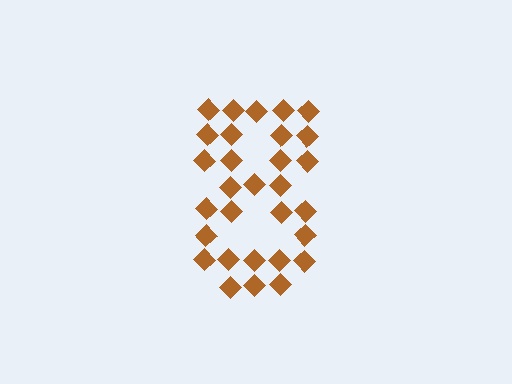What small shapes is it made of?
It is made of small diamonds.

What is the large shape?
The large shape is the digit 8.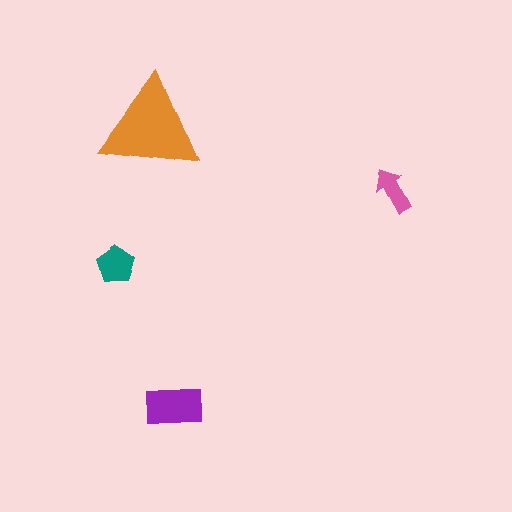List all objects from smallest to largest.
The pink arrow, the teal pentagon, the purple rectangle, the orange triangle.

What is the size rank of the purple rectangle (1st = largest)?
2nd.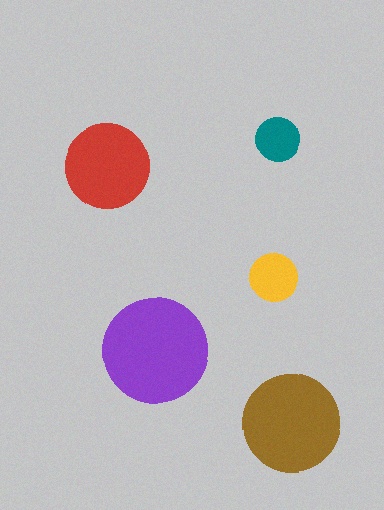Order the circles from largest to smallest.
the purple one, the brown one, the red one, the yellow one, the teal one.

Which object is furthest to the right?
The brown circle is rightmost.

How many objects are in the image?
There are 5 objects in the image.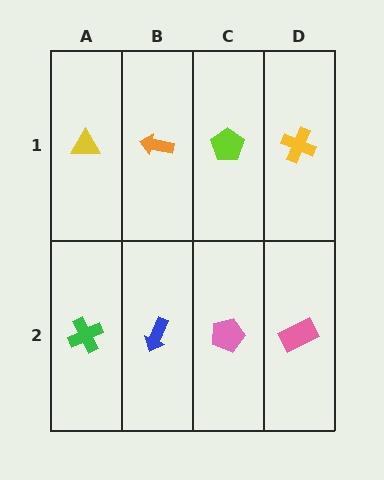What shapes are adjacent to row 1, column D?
A pink rectangle (row 2, column D), a lime pentagon (row 1, column C).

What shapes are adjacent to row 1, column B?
A blue arrow (row 2, column B), a yellow triangle (row 1, column A), a lime pentagon (row 1, column C).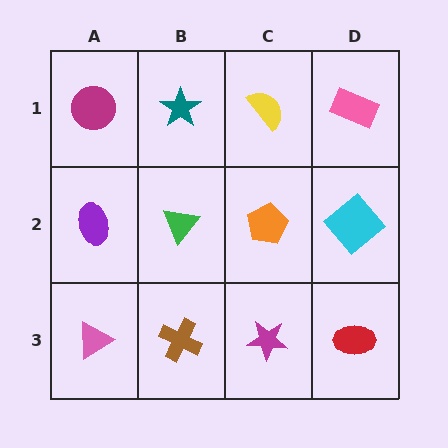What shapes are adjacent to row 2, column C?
A yellow semicircle (row 1, column C), a magenta star (row 3, column C), a green triangle (row 2, column B), a cyan diamond (row 2, column D).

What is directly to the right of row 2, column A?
A green triangle.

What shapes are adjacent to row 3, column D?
A cyan diamond (row 2, column D), a magenta star (row 3, column C).